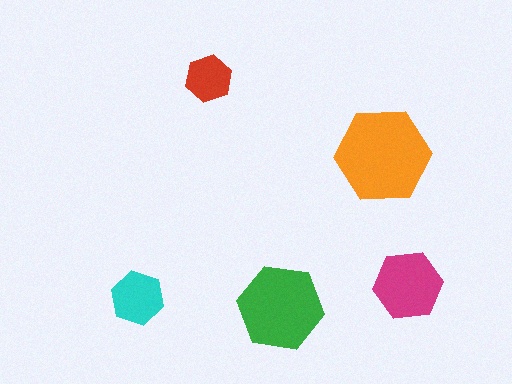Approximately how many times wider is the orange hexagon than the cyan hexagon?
About 2 times wider.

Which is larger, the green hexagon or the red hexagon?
The green one.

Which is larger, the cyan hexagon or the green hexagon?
The green one.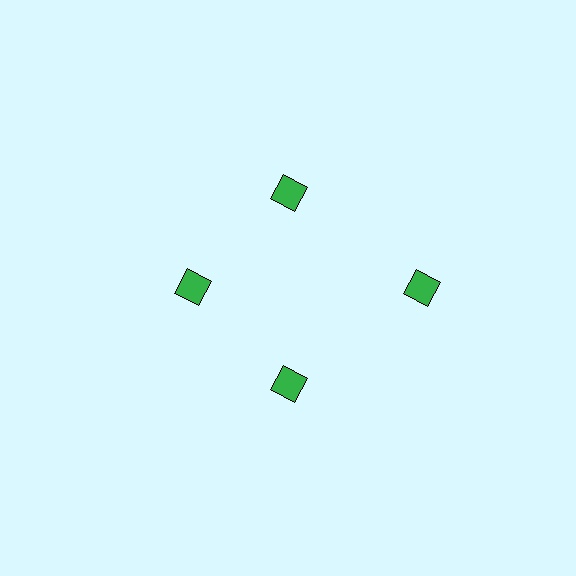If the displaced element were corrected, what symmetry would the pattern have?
It would have 4-fold rotational symmetry — the pattern would map onto itself every 90 degrees.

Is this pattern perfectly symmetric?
No. The 4 green diamonds are arranged in a ring, but one element near the 3 o'clock position is pushed outward from the center, breaking the 4-fold rotational symmetry.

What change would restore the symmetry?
The symmetry would be restored by moving it inward, back onto the ring so that all 4 diamonds sit at equal angles and equal distance from the center.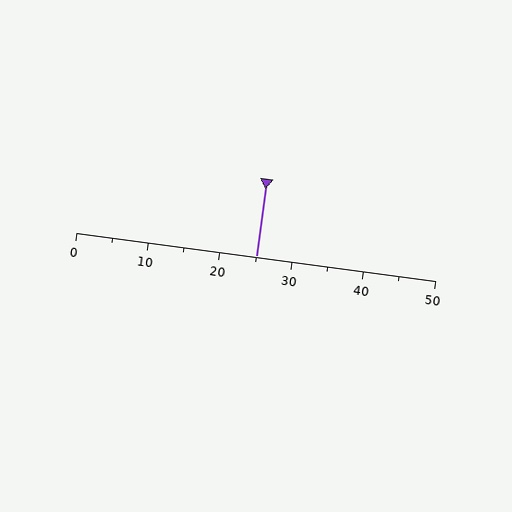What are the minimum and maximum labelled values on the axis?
The axis runs from 0 to 50.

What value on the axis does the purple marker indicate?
The marker indicates approximately 25.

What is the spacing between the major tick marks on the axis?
The major ticks are spaced 10 apart.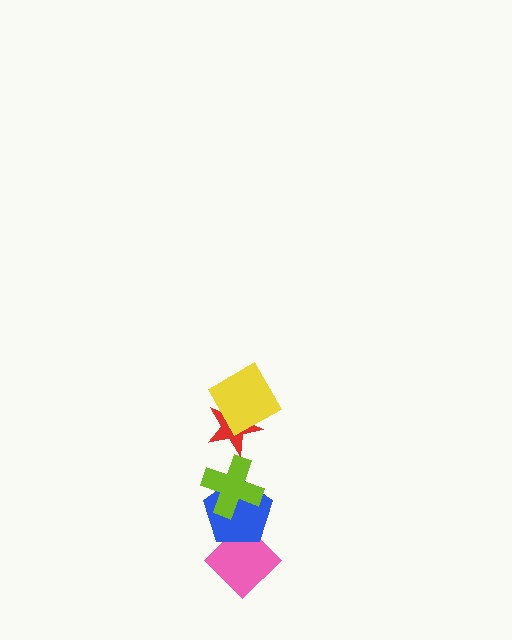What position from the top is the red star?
The red star is 2nd from the top.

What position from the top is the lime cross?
The lime cross is 3rd from the top.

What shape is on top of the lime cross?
The red star is on top of the lime cross.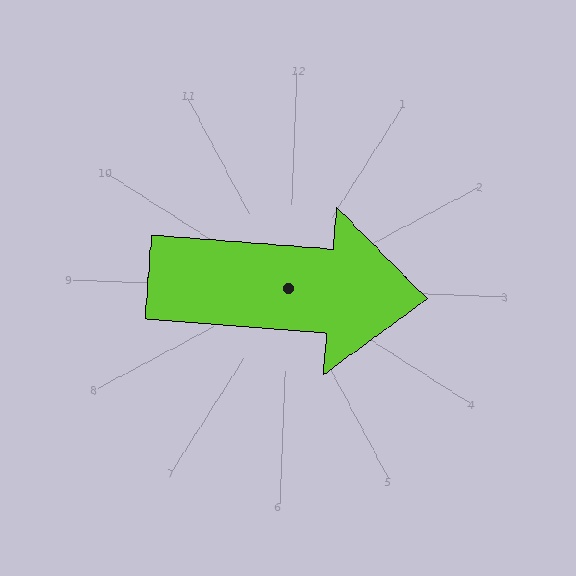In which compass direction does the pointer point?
East.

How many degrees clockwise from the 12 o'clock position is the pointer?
Approximately 92 degrees.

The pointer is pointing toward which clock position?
Roughly 3 o'clock.